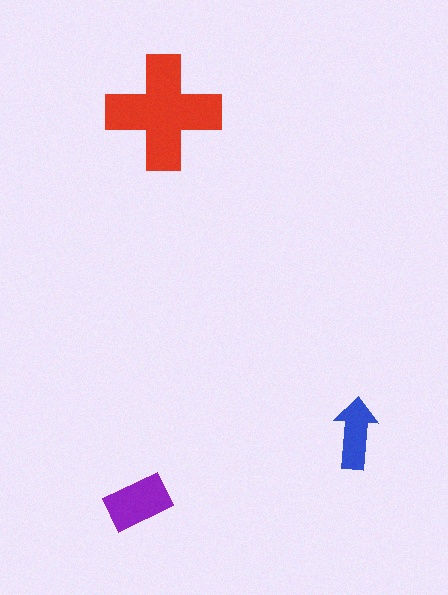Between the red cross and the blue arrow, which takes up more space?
The red cross.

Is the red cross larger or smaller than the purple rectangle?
Larger.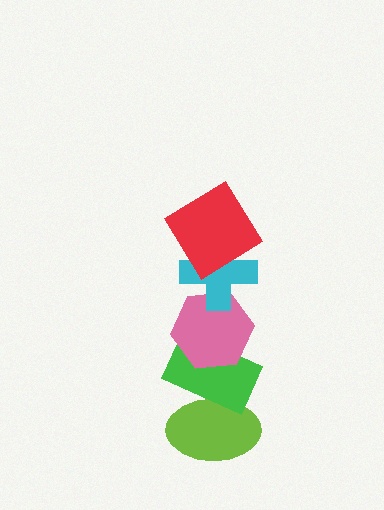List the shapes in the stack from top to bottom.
From top to bottom: the red diamond, the cyan cross, the pink hexagon, the green rectangle, the lime ellipse.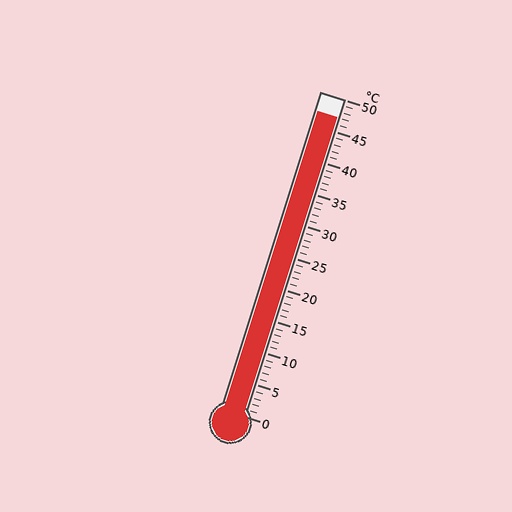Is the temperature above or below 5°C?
The temperature is above 5°C.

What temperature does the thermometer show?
The thermometer shows approximately 47°C.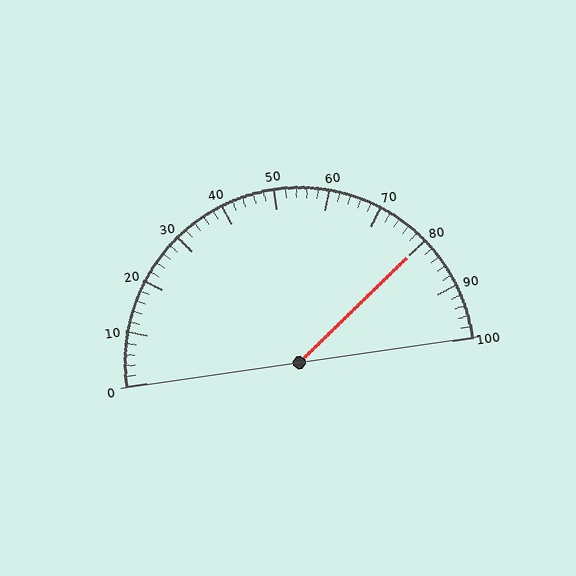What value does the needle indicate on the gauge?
The needle indicates approximately 80.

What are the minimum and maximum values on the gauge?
The gauge ranges from 0 to 100.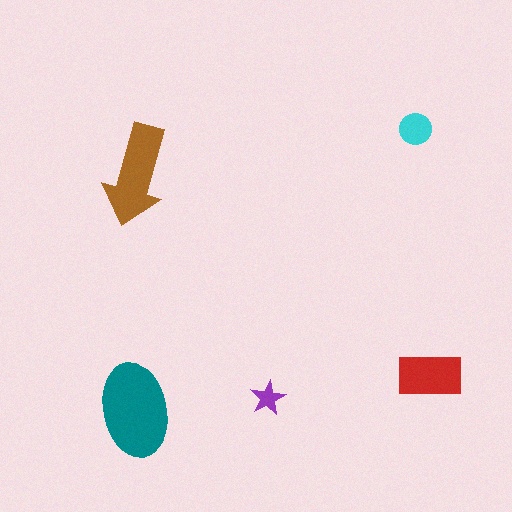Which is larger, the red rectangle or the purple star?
The red rectangle.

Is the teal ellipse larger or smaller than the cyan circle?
Larger.